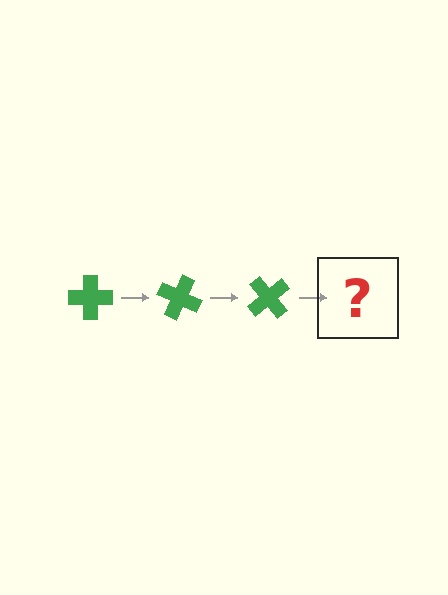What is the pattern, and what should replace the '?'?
The pattern is that the cross rotates 25 degrees each step. The '?' should be a green cross rotated 75 degrees.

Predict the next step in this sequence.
The next step is a green cross rotated 75 degrees.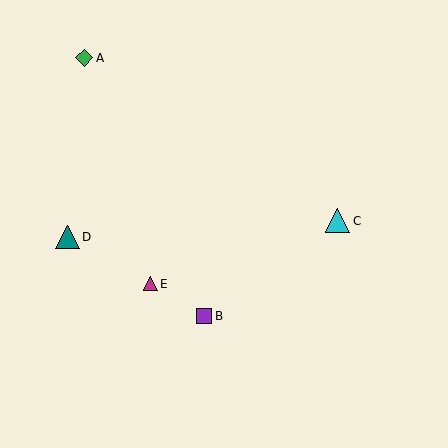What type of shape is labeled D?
Shape D is a teal triangle.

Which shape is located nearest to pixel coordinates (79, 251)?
The teal triangle (labeled D) at (68, 237) is nearest to that location.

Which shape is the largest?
The cyan triangle (labeled C) is the largest.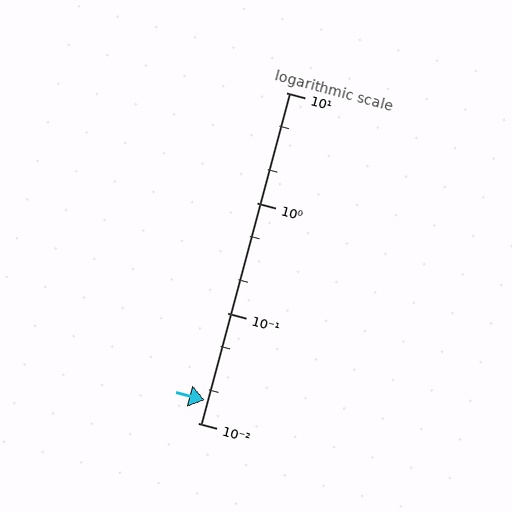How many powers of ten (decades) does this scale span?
The scale spans 3 decades, from 0.01 to 10.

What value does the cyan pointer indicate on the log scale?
The pointer indicates approximately 0.016.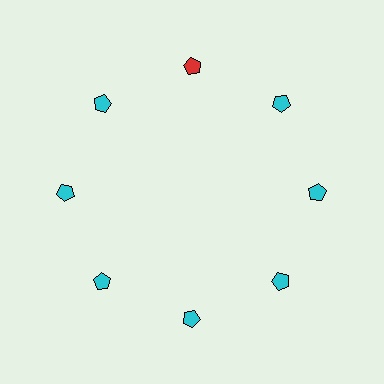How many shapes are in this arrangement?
There are 8 shapes arranged in a ring pattern.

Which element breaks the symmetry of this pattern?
The red pentagon at roughly the 12 o'clock position breaks the symmetry. All other shapes are cyan pentagons.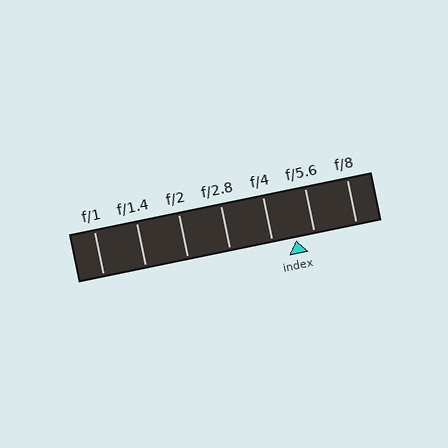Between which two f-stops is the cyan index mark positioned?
The index mark is between f/4 and f/5.6.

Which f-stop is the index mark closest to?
The index mark is closest to f/5.6.